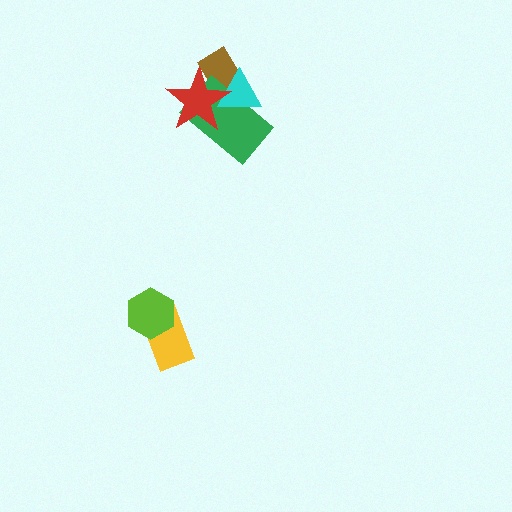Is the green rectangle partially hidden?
Yes, it is partially covered by another shape.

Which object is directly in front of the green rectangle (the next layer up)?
The cyan triangle is directly in front of the green rectangle.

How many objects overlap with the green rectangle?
3 objects overlap with the green rectangle.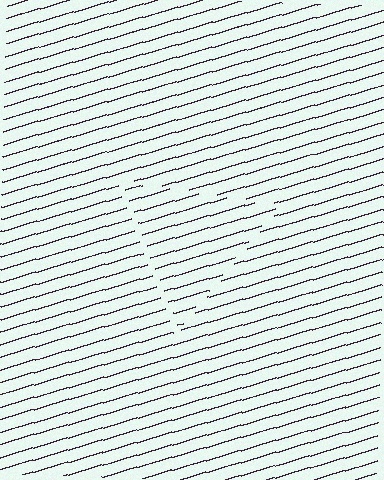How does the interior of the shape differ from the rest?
The interior of the shape contains the same grating, shifted by half a period — the contour is defined by the phase discontinuity where line-ends from the inner and outer gratings abut.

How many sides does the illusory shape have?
3 sides — the line-ends trace a triangle.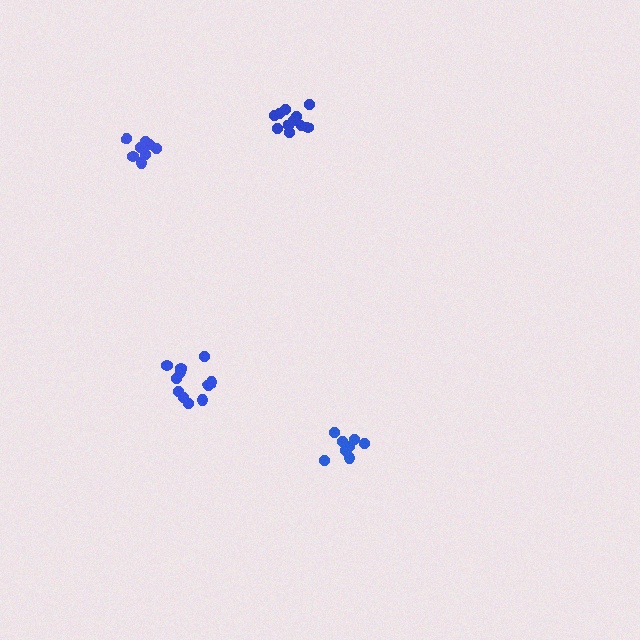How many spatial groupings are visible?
There are 4 spatial groupings.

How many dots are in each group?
Group 1: 11 dots, Group 2: 8 dots, Group 3: 8 dots, Group 4: 11 dots (38 total).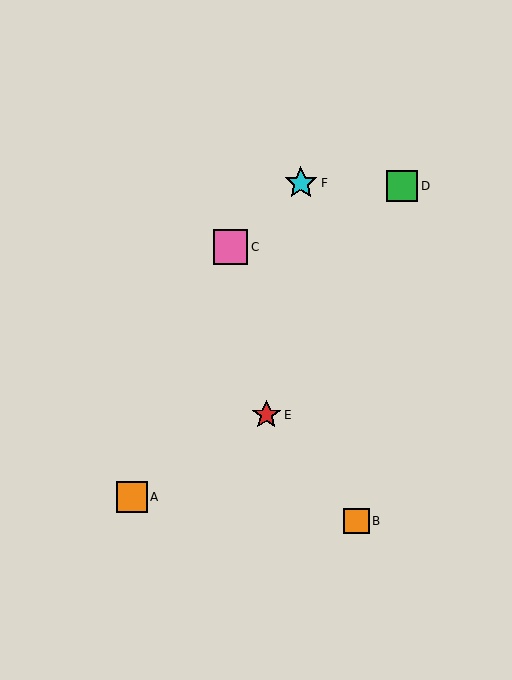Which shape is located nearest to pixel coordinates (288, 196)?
The cyan star (labeled F) at (301, 183) is nearest to that location.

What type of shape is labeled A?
Shape A is an orange square.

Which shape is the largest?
The pink square (labeled C) is the largest.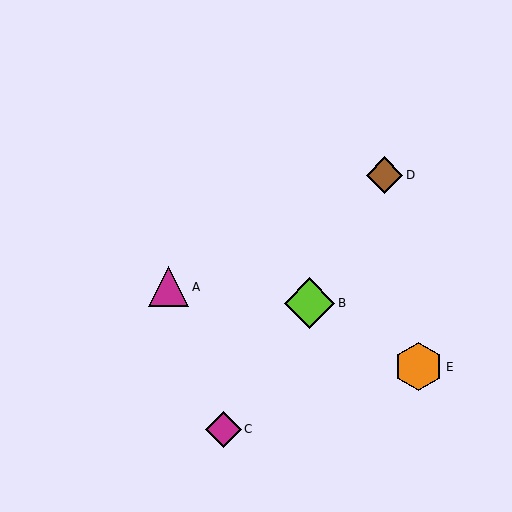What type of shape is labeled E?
Shape E is an orange hexagon.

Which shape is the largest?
The lime diamond (labeled B) is the largest.